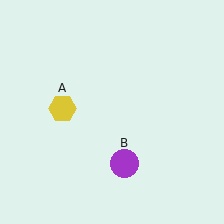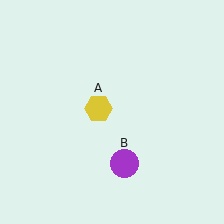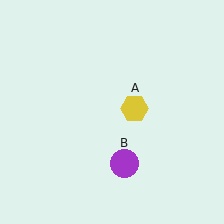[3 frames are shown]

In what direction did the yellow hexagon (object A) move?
The yellow hexagon (object A) moved right.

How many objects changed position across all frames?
1 object changed position: yellow hexagon (object A).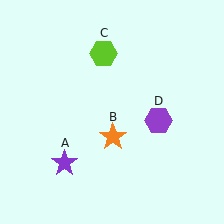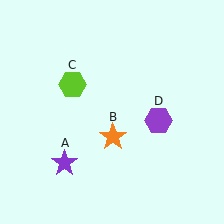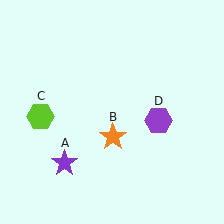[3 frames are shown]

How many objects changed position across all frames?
1 object changed position: lime hexagon (object C).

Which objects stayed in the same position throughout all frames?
Purple star (object A) and orange star (object B) and purple hexagon (object D) remained stationary.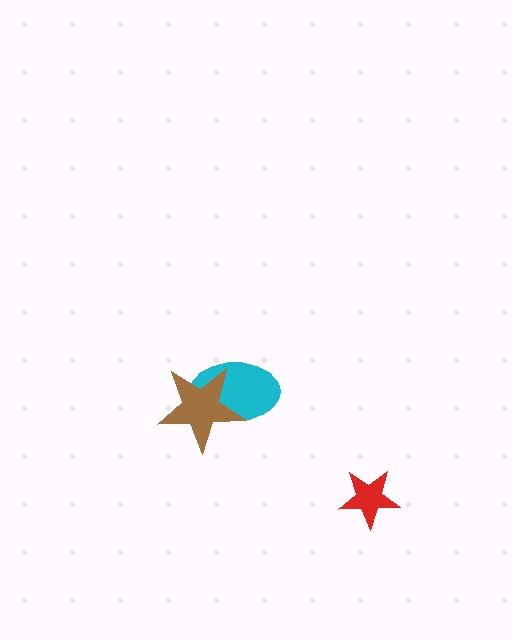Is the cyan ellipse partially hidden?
Yes, it is partially covered by another shape.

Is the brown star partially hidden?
No, no other shape covers it.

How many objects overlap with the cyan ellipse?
1 object overlaps with the cyan ellipse.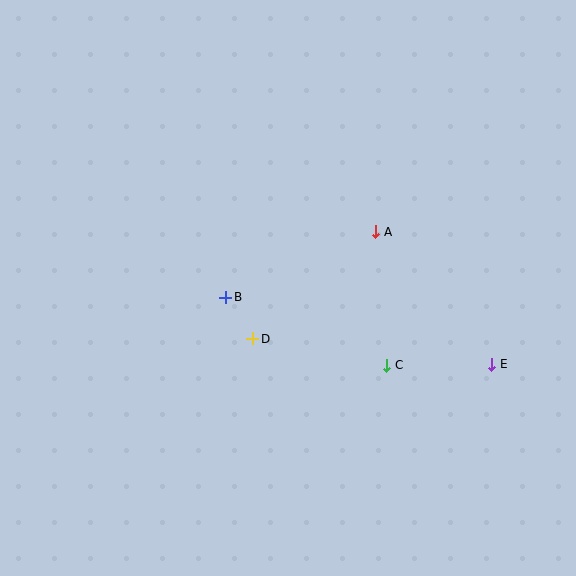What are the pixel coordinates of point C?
Point C is at (387, 365).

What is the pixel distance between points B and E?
The distance between B and E is 275 pixels.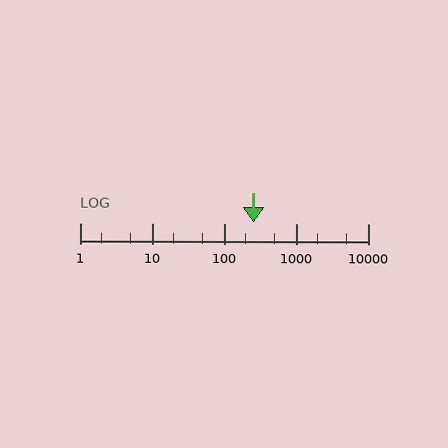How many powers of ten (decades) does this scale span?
The scale spans 4 decades, from 1 to 10000.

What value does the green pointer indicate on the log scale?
The pointer indicates approximately 260.